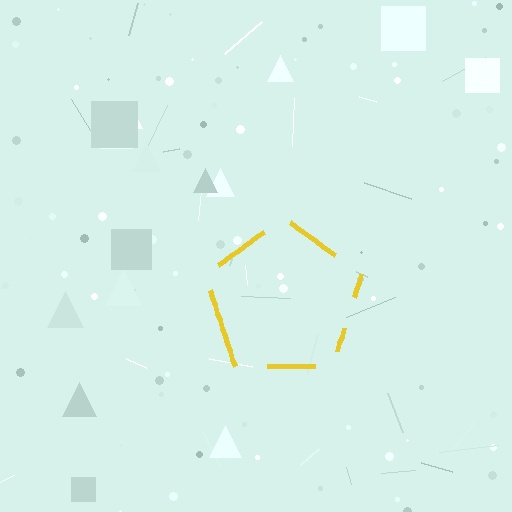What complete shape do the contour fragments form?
The contour fragments form a pentagon.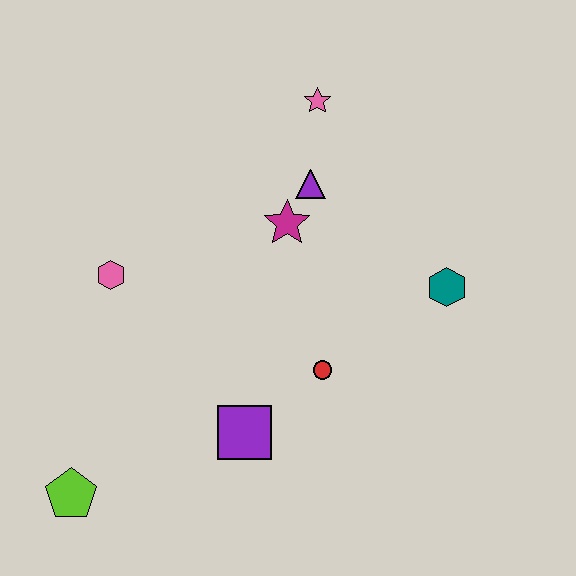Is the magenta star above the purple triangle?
No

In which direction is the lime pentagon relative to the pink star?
The lime pentagon is below the pink star.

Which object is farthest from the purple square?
The pink star is farthest from the purple square.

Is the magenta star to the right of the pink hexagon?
Yes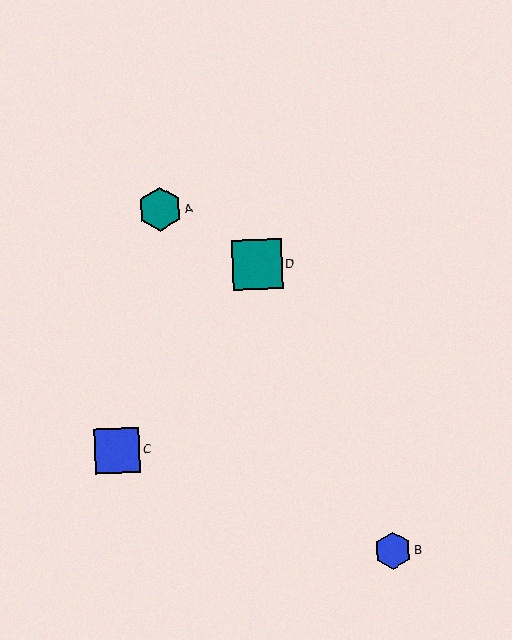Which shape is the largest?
The teal square (labeled D) is the largest.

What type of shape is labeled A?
Shape A is a teal hexagon.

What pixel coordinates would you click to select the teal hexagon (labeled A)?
Click at (160, 209) to select the teal hexagon A.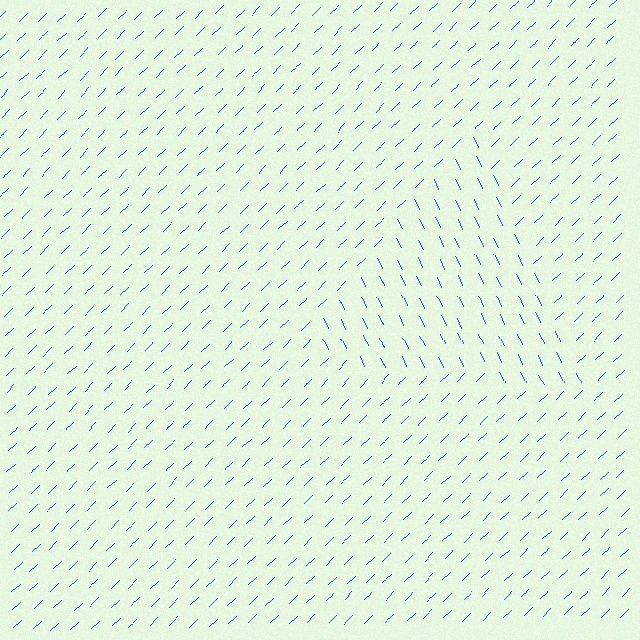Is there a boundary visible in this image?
Yes, there is a texture boundary formed by a change in line orientation.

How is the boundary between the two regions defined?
The boundary is defined purely by a change in line orientation (approximately 72 degrees difference). All lines are the same color and thickness.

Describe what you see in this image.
The image is filled with small blue line segments. A triangle region in the image has lines oriented differently from the surrounding lines, creating a visible texture boundary.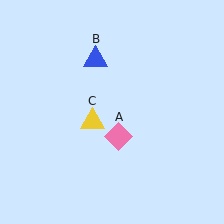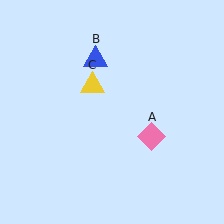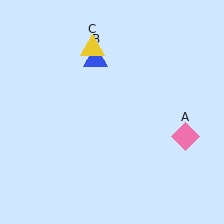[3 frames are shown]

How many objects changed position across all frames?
2 objects changed position: pink diamond (object A), yellow triangle (object C).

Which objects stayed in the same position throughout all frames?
Blue triangle (object B) remained stationary.